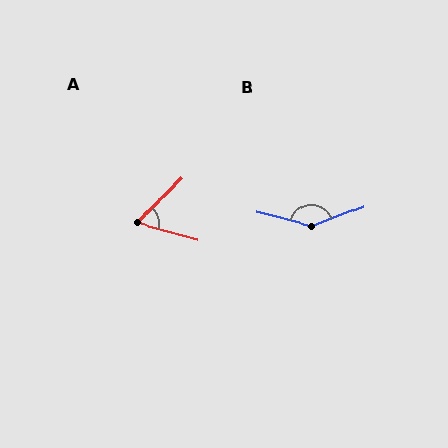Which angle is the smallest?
A, at approximately 61 degrees.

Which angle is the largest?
B, at approximately 145 degrees.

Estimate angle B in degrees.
Approximately 145 degrees.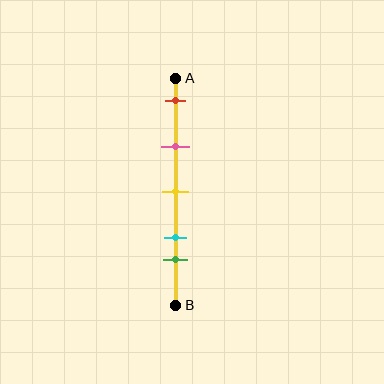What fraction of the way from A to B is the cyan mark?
The cyan mark is approximately 70% (0.7) of the way from A to B.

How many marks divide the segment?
There are 5 marks dividing the segment.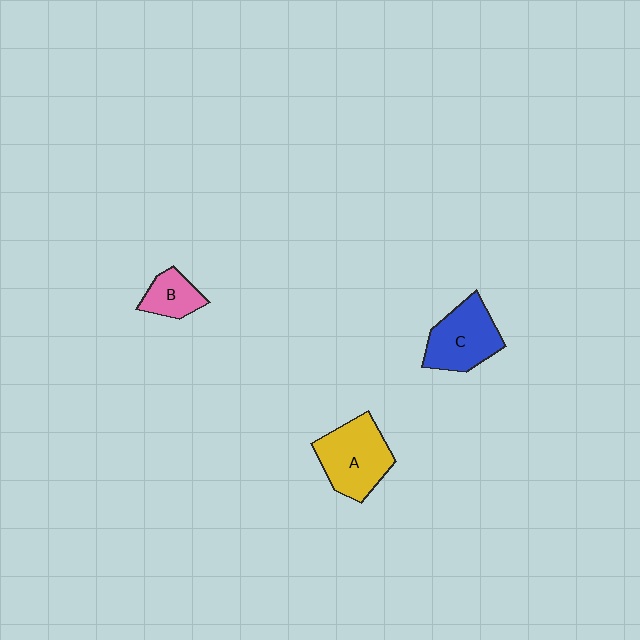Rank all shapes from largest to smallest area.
From largest to smallest: A (yellow), C (blue), B (pink).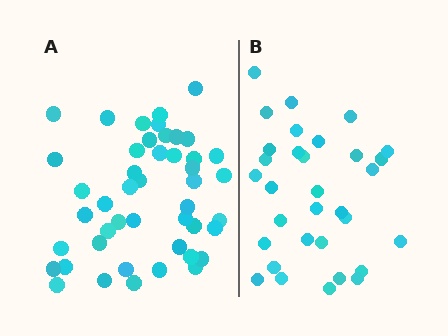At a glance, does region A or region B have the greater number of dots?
Region A (the left region) has more dots.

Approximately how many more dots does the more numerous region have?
Region A has approximately 15 more dots than region B.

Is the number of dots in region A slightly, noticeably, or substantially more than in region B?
Region A has noticeably more, but not dramatically so. The ratio is roughly 1.4 to 1.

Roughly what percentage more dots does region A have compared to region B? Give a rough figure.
About 45% more.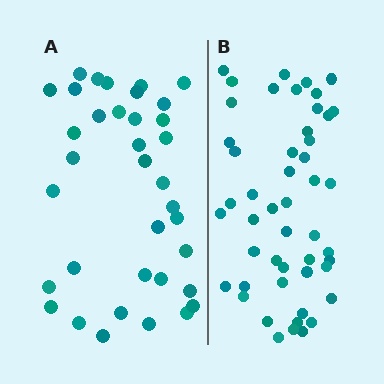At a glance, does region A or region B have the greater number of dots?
Region B (the right region) has more dots.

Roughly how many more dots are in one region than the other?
Region B has approximately 15 more dots than region A.